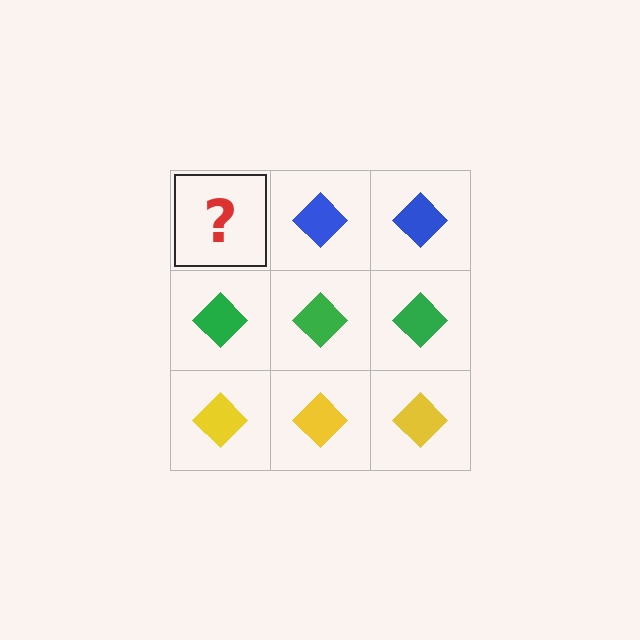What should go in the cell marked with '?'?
The missing cell should contain a blue diamond.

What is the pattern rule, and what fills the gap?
The rule is that each row has a consistent color. The gap should be filled with a blue diamond.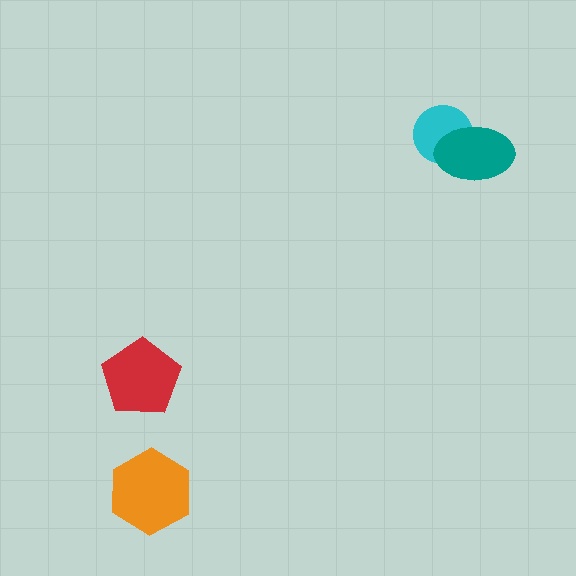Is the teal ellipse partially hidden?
No, no other shape covers it.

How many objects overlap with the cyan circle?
1 object overlaps with the cyan circle.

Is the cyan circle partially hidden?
Yes, it is partially covered by another shape.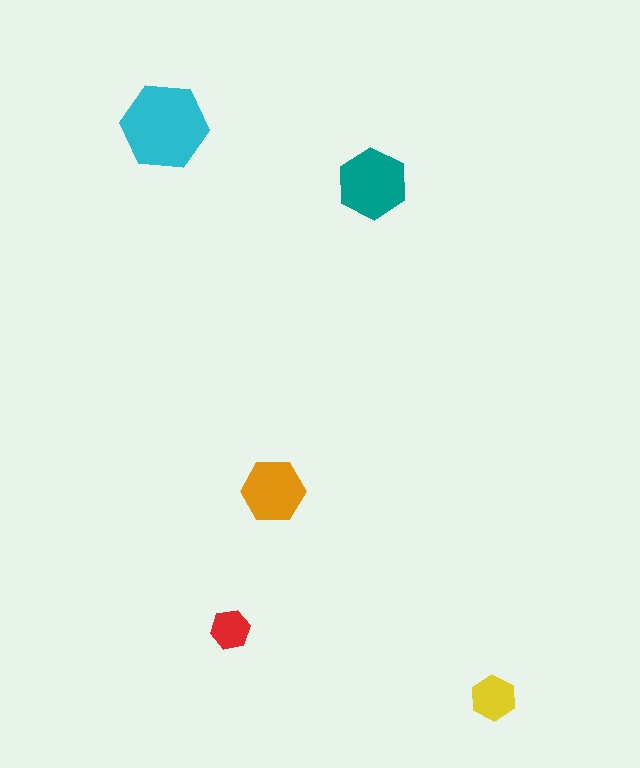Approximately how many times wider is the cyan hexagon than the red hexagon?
About 2 times wider.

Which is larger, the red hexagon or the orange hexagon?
The orange one.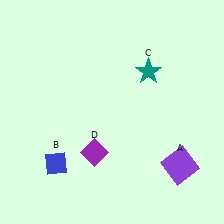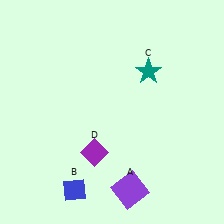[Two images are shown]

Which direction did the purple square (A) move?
The purple square (A) moved left.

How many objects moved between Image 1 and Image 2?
2 objects moved between the two images.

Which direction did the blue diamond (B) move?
The blue diamond (B) moved down.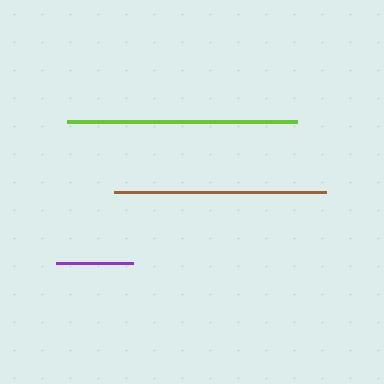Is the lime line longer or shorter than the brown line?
The lime line is longer than the brown line.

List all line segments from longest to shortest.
From longest to shortest: lime, brown, purple.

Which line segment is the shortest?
The purple line is the shortest at approximately 77 pixels.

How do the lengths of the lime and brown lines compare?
The lime and brown lines are approximately the same length.